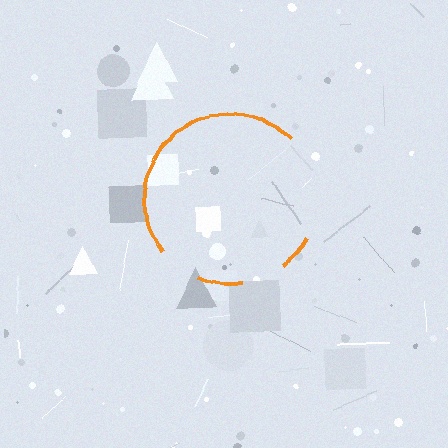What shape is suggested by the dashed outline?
The dashed outline suggests a circle.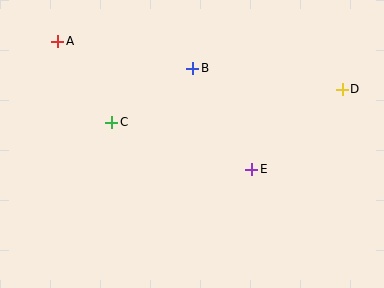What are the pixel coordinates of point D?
Point D is at (342, 89).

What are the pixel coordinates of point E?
Point E is at (252, 169).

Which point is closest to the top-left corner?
Point A is closest to the top-left corner.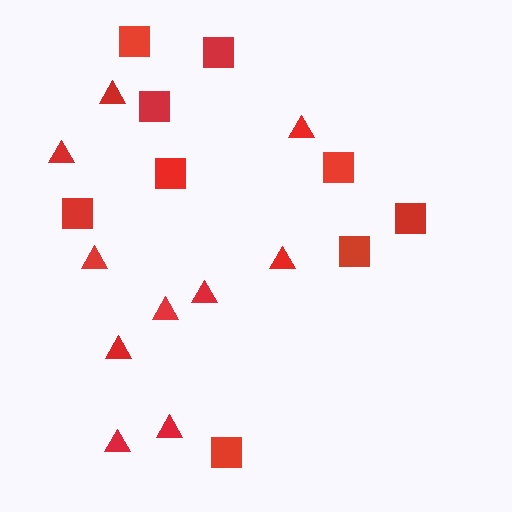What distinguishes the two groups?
There are 2 groups: one group of squares (9) and one group of triangles (10).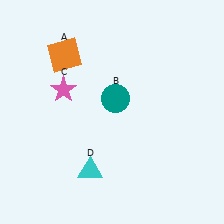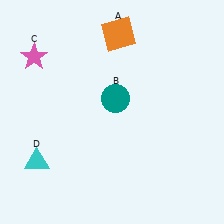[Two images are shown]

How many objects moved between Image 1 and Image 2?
3 objects moved between the two images.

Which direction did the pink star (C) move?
The pink star (C) moved up.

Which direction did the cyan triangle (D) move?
The cyan triangle (D) moved left.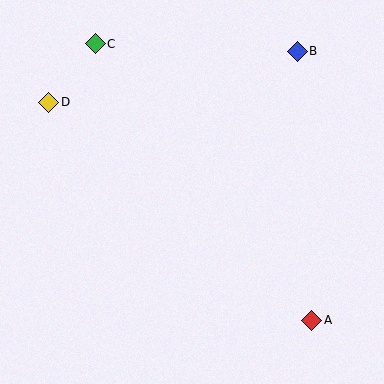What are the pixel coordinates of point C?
Point C is at (95, 44).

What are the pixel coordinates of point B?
Point B is at (297, 51).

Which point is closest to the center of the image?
Point D at (49, 102) is closest to the center.